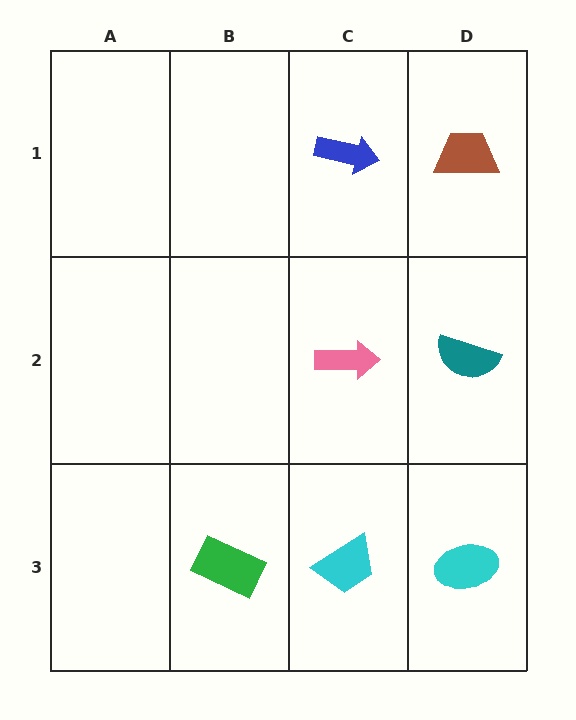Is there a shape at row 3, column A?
No, that cell is empty.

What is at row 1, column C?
A blue arrow.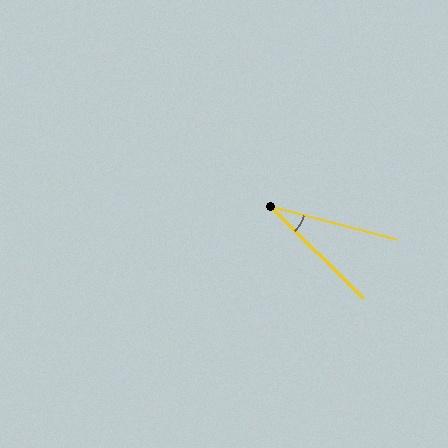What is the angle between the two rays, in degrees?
Approximately 30 degrees.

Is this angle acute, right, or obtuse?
It is acute.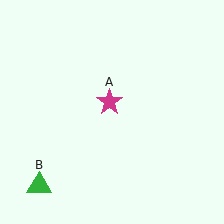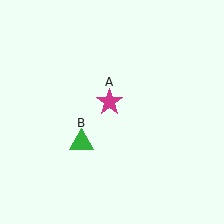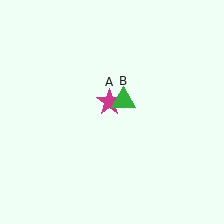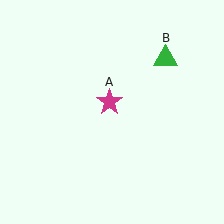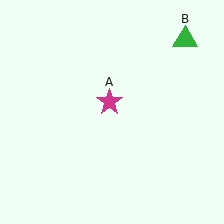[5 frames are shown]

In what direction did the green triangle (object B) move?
The green triangle (object B) moved up and to the right.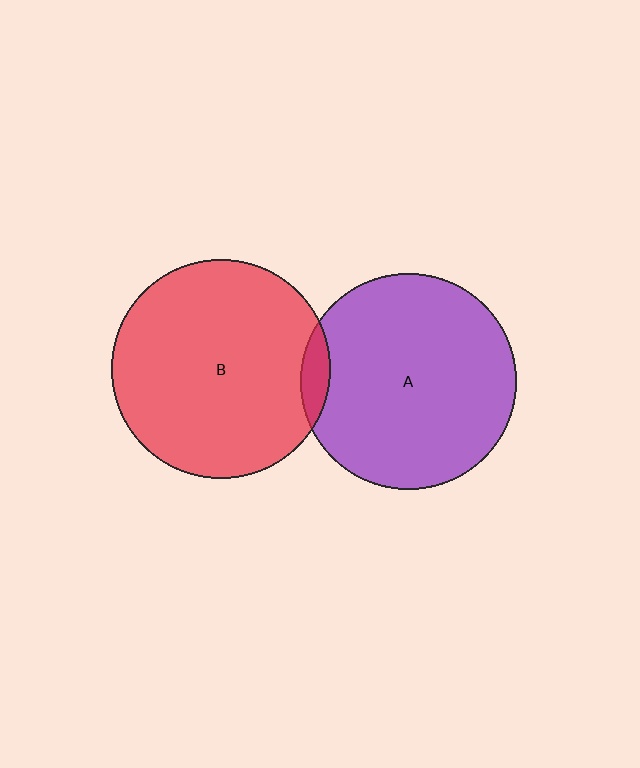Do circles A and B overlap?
Yes.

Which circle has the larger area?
Circle B (red).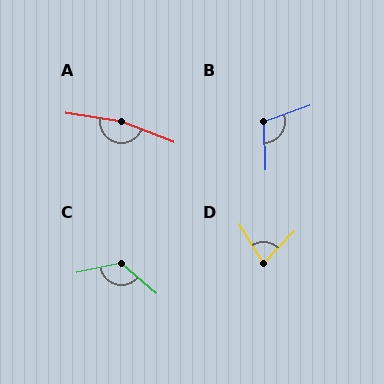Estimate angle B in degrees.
Approximately 109 degrees.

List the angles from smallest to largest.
D (75°), B (109°), C (128°), A (166°).